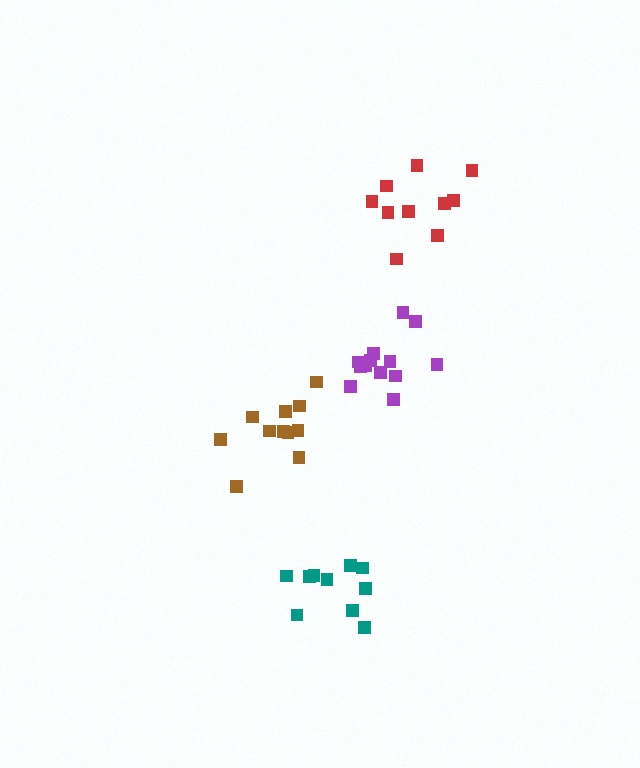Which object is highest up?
The red cluster is topmost.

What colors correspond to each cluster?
The clusters are colored: teal, red, purple, brown.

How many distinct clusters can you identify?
There are 4 distinct clusters.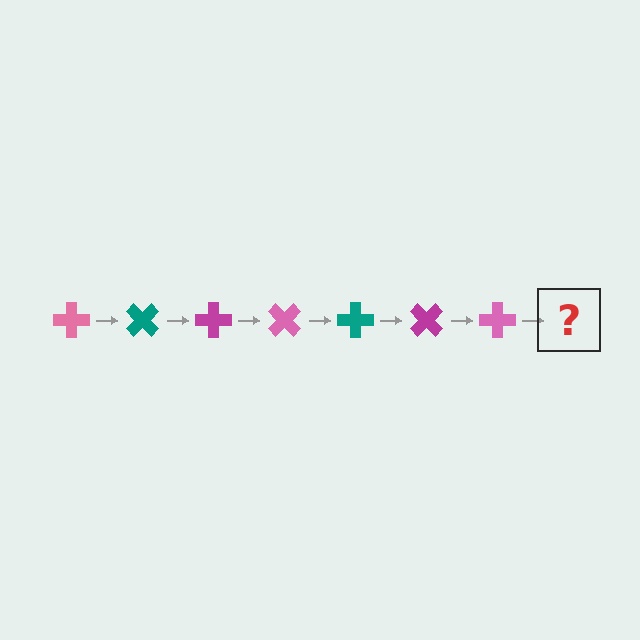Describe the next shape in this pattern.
It should be a teal cross, rotated 315 degrees from the start.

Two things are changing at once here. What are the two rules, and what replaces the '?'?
The two rules are that it rotates 45 degrees each step and the color cycles through pink, teal, and magenta. The '?' should be a teal cross, rotated 315 degrees from the start.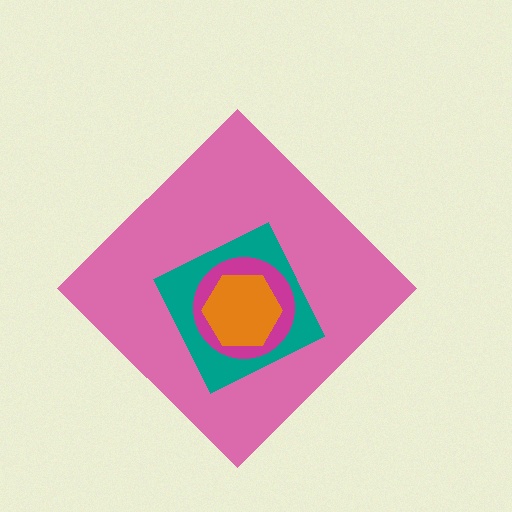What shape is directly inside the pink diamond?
The teal square.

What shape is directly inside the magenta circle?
The orange hexagon.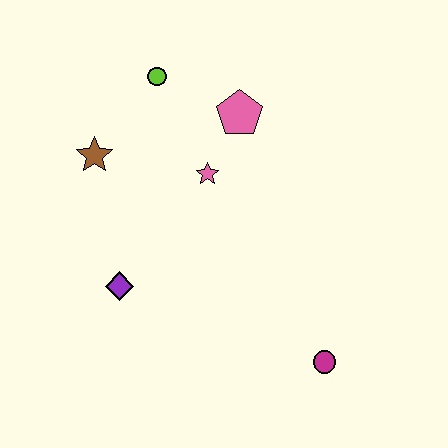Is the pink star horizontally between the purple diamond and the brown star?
No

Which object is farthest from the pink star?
The magenta circle is farthest from the pink star.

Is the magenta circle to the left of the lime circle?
No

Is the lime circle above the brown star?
Yes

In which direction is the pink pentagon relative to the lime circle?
The pink pentagon is to the right of the lime circle.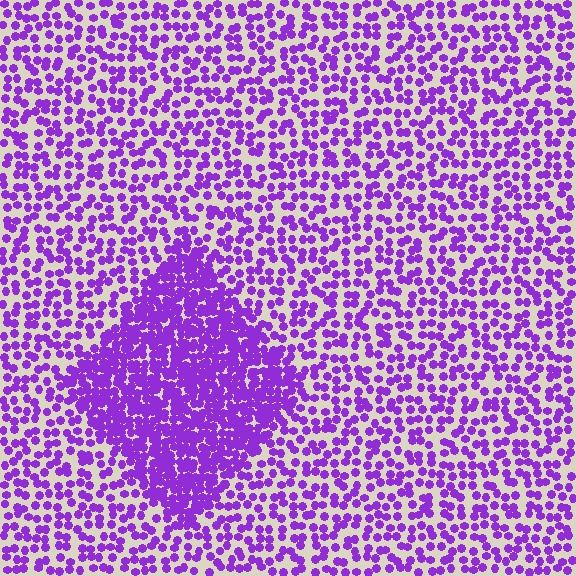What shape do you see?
I see a diamond.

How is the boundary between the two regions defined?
The boundary is defined by a change in element density (approximately 2.3x ratio). All elements are the same color, size, and shape.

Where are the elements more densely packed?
The elements are more densely packed inside the diamond boundary.